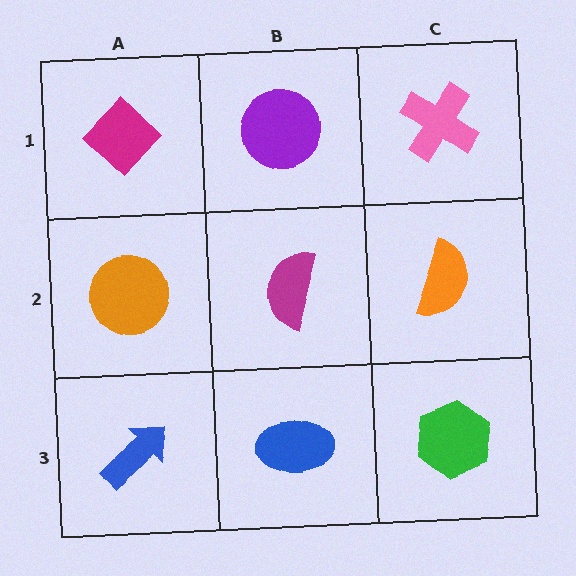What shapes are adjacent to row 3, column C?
An orange semicircle (row 2, column C), a blue ellipse (row 3, column B).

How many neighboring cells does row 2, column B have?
4.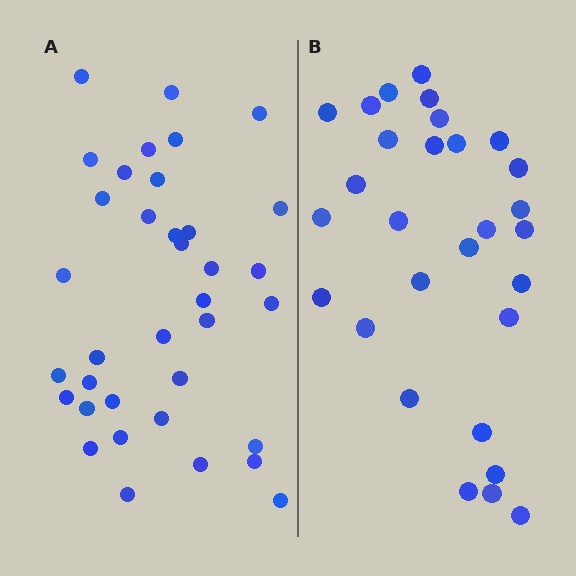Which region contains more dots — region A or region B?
Region A (the left region) has more dots.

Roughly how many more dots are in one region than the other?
Region A has roughly 8 or so more dots than region B.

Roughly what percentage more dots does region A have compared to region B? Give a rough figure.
About 25% more.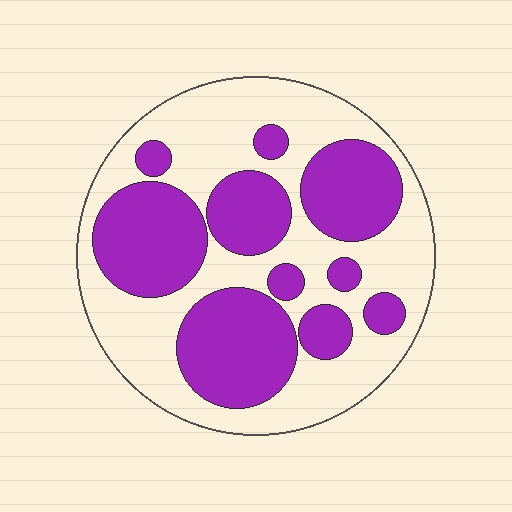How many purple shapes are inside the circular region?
10.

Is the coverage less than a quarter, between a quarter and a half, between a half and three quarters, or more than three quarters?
Between a quarter and a half.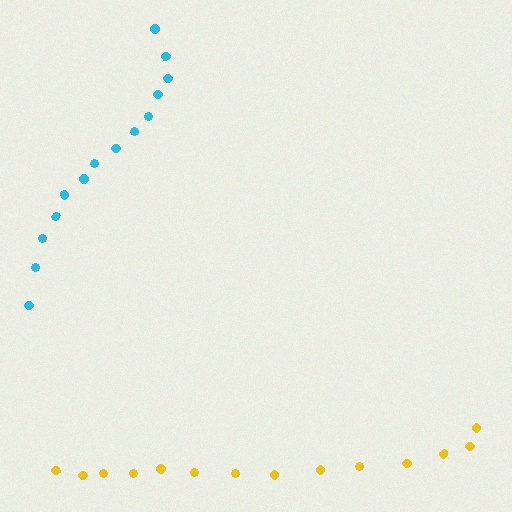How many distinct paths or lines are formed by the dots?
There are 2 distinct paths.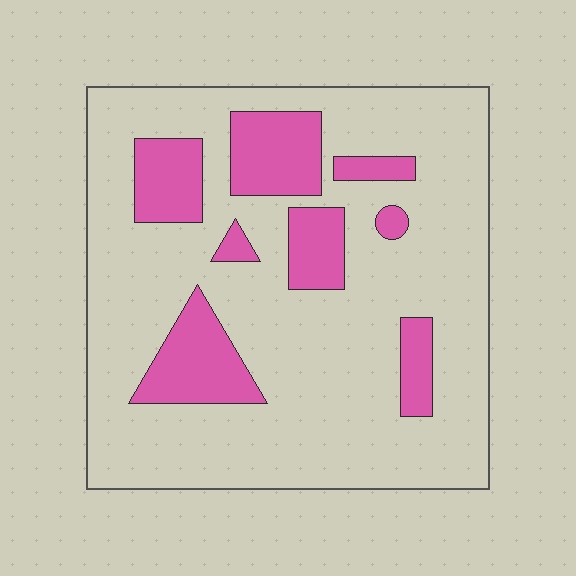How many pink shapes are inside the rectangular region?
8.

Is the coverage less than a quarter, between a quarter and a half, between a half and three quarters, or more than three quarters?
Less than a quarter.